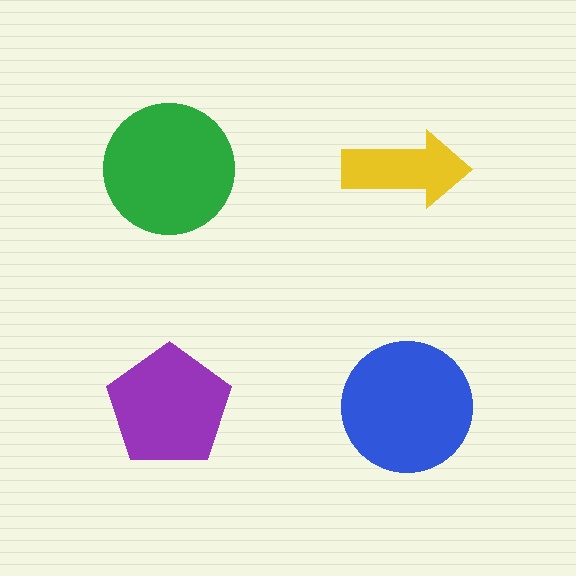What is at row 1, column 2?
A yellow arrow.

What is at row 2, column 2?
A blue circle.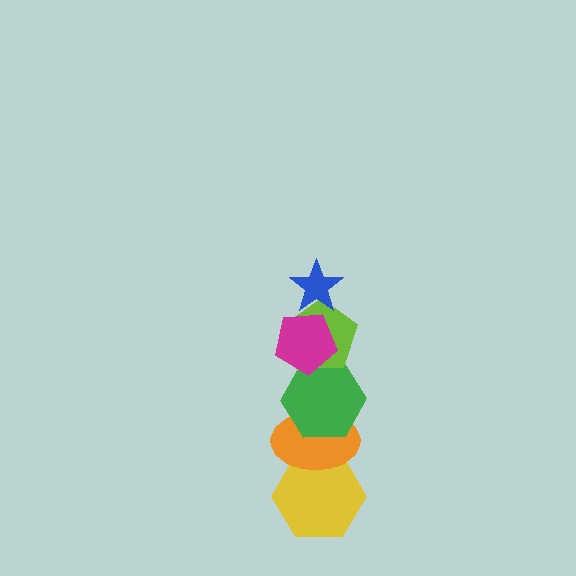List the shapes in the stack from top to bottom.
From top to bottom: the blue star, the magenta pentagon, the lime pentagon, the green hexagon, the orange ellipse, the yellow hexagon.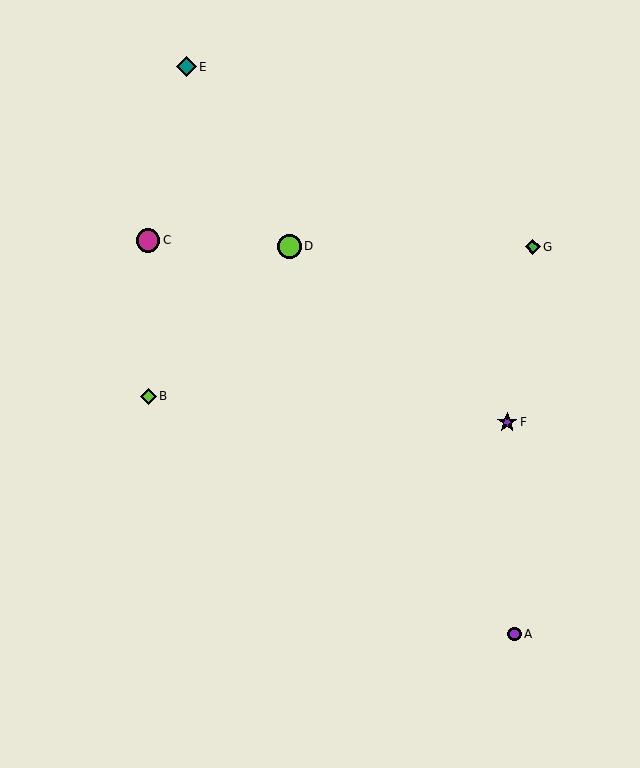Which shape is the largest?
The lime circle (labeled D) is the largest.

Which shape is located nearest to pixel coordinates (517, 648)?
The purple circle (labeled A) at (514, 634) is nearest to that location.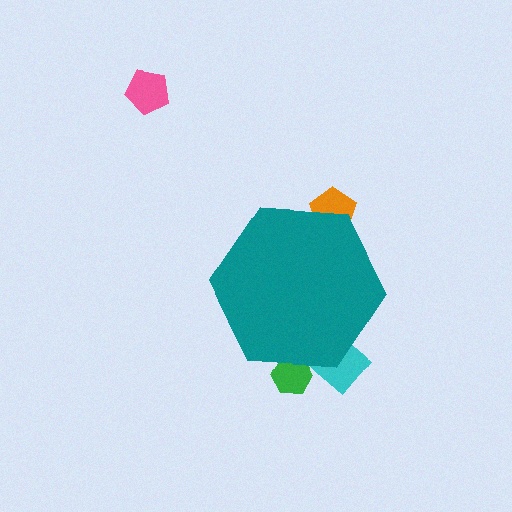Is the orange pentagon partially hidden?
Yes, the orange pentagon is partially hidden behind the teal hexagon.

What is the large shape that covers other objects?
A teal hexagon.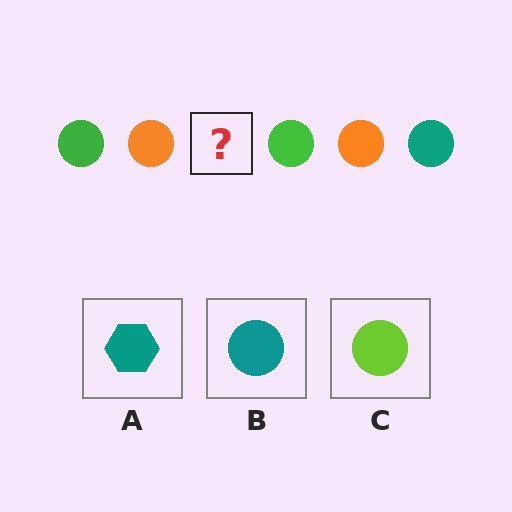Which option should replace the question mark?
Option B.